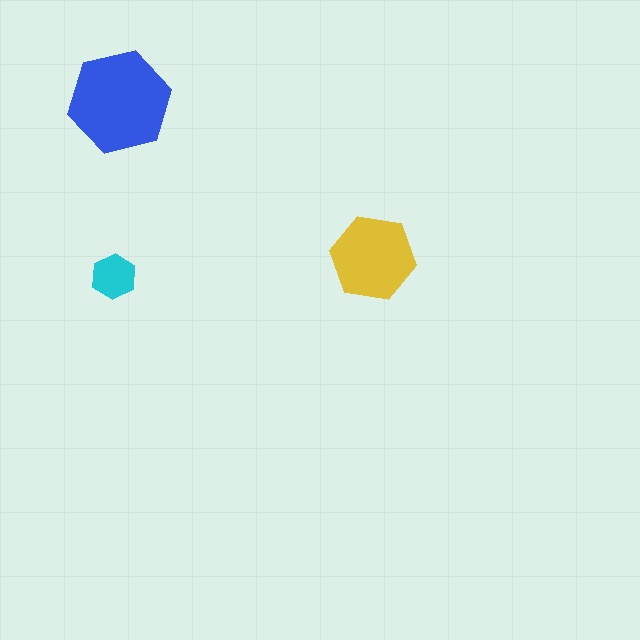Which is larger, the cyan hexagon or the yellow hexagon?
The yellow one.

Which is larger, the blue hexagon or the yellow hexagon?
The blue one.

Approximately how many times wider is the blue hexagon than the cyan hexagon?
About 2.5 times wider.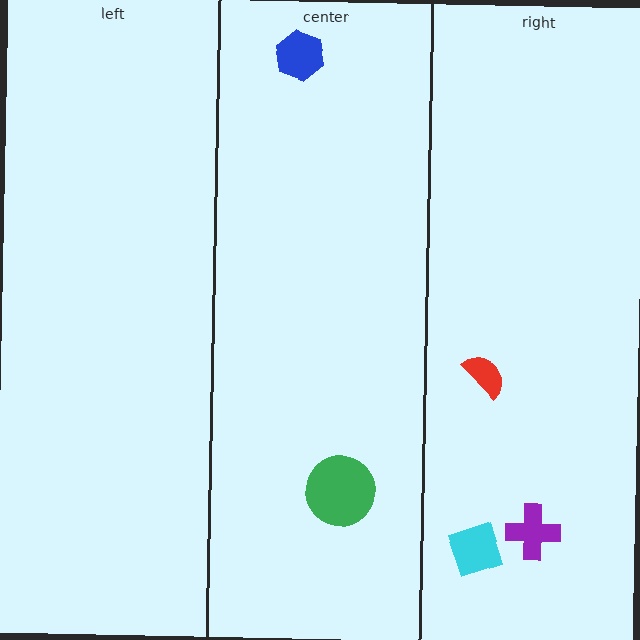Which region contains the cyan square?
The right region.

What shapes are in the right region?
The red semicircle, the purple cross, the cyan square.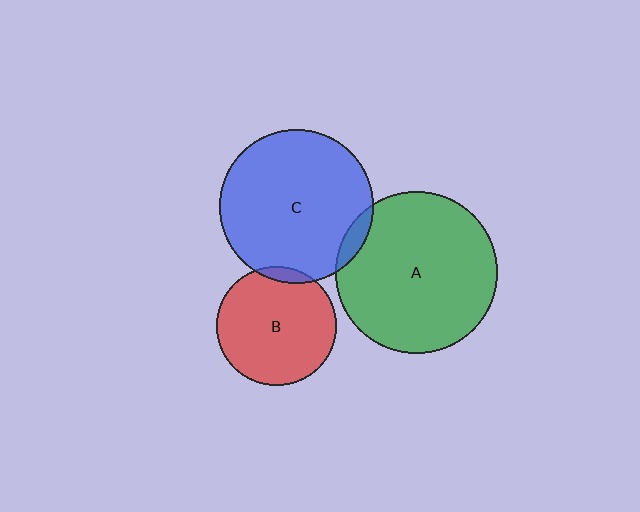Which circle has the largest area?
Circle A (green).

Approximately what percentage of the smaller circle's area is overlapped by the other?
Approximately 5%.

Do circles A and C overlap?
Yes.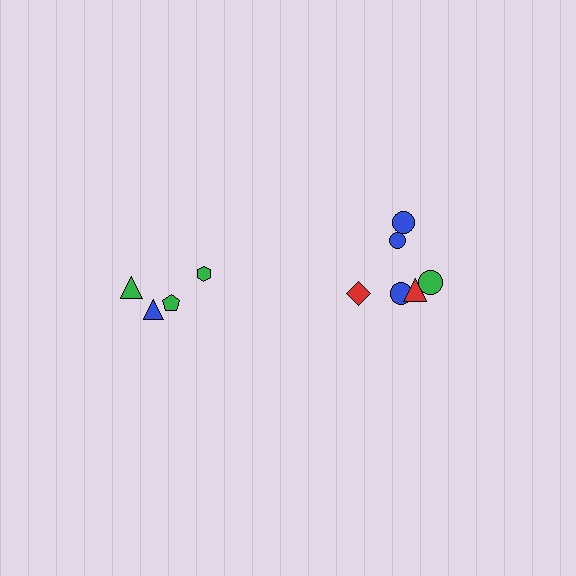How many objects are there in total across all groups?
There are 10 objects.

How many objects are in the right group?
There are 6 objects.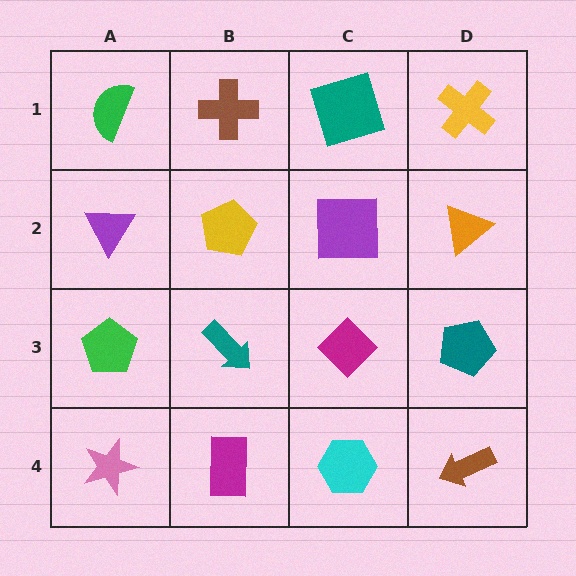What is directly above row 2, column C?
A teal square.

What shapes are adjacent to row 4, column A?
A green pentagon (row 3, column A), a magenta rectangle (row 4, column B).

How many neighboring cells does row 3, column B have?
4.